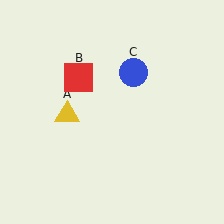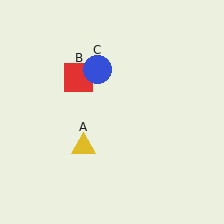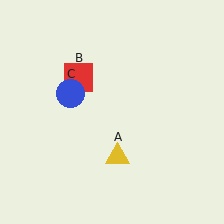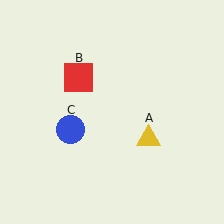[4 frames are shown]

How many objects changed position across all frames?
2 objects changed position: yellow triangle (object A), blue circle (object C).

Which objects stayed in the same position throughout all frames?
Red square (object B) remained stationary.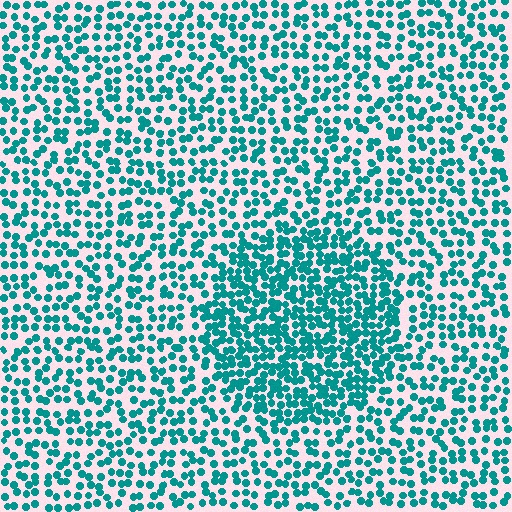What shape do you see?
I see a circle.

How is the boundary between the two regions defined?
The boundary is defined by a change in element density (approximately 1.8x ratio). All elements are the same color, size, and shape.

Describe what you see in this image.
The image contains small teal elements arranged at two different densities. A circle-shaped region is visible where the elements are more densely packed than the surrounding area.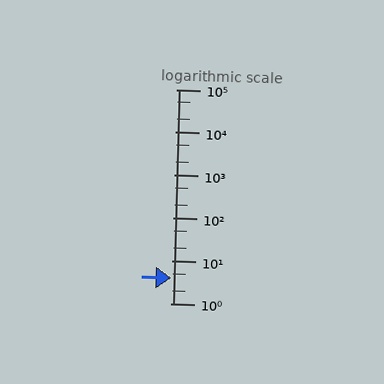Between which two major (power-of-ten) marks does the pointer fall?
The pointer is between 1 and 10.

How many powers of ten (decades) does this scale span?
The scale spans 5 decades, from 1 to 100000.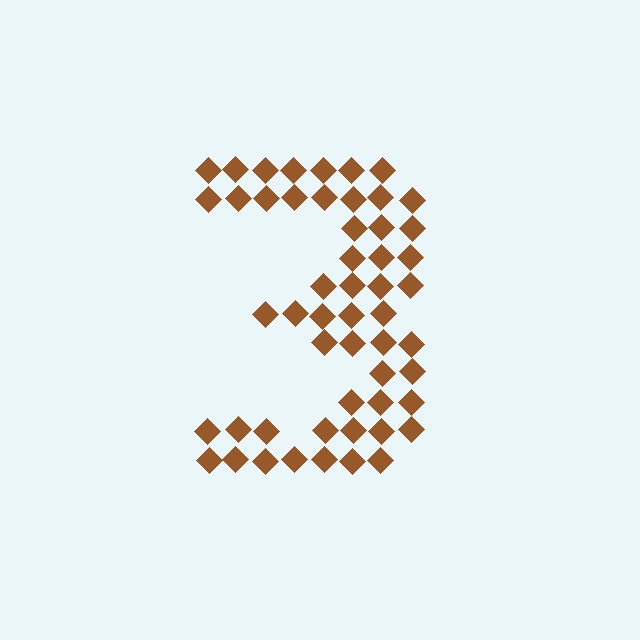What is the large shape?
The large shape is the digit 3.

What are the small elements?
The small elements are diamonds.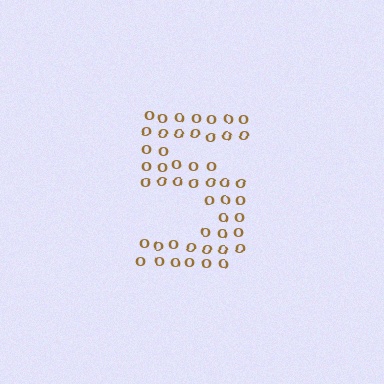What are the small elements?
The small elements are letter O's.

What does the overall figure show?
The overall figure shows the digit 5.